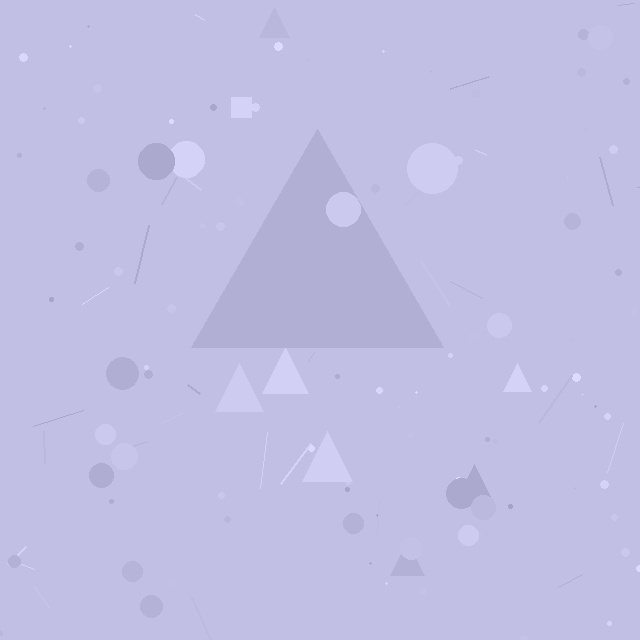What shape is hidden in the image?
A triangle is hidden in the image.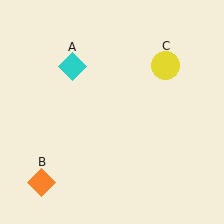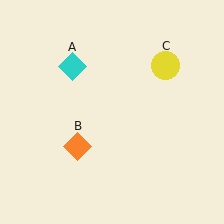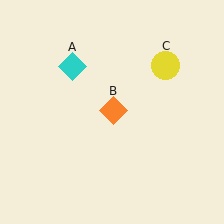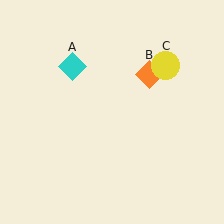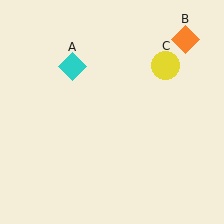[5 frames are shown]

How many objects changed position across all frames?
1 object changed position: orange diamond (object B).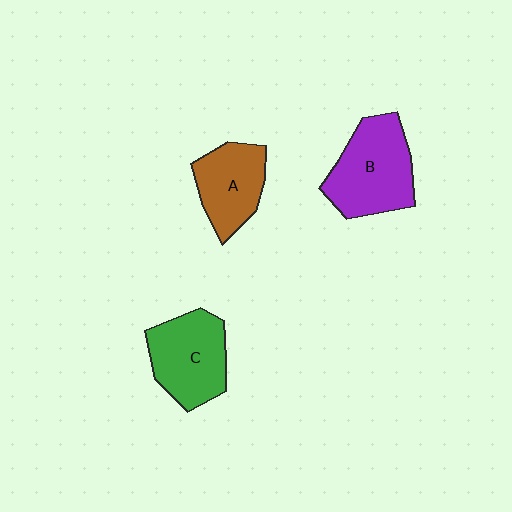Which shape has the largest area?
Shape B (purple).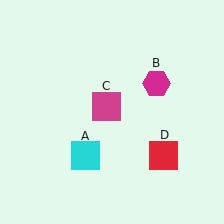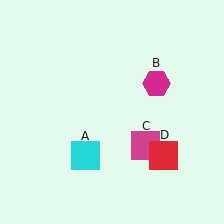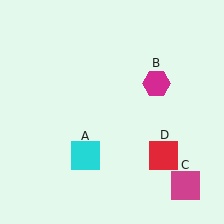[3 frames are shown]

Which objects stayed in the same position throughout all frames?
Cyan square (object A) and magenta hexagon (object B) and red square (object D) remained stationary.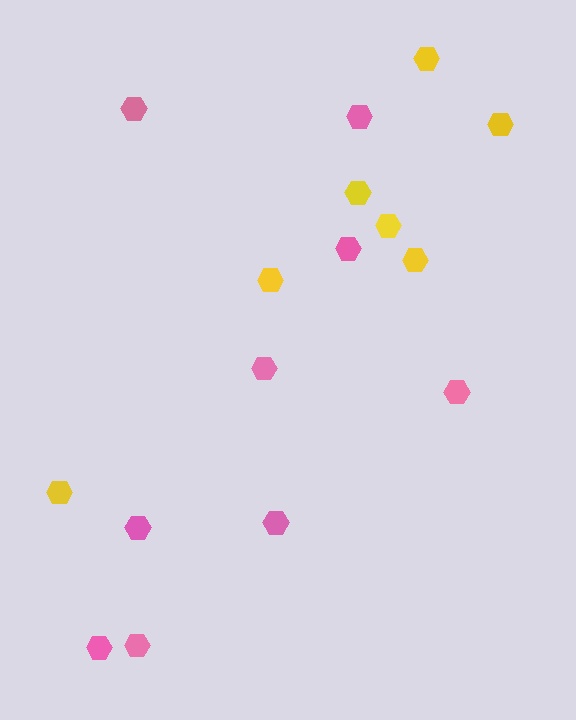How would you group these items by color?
There are 2 groups: one group of yellow hexagons (7) and one group of pink hexagons (9).